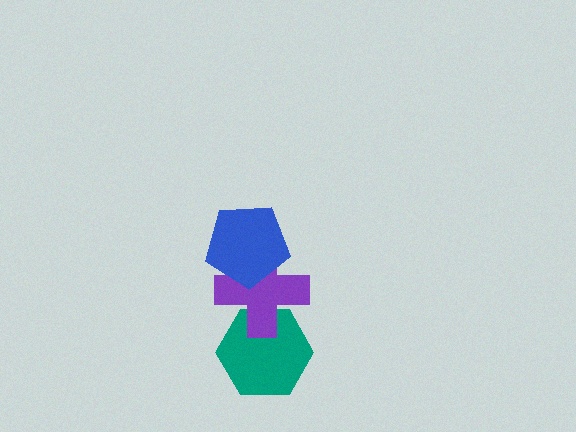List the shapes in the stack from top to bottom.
From top to bottom: the blue pentagon, the purple cross, the teal hexagon.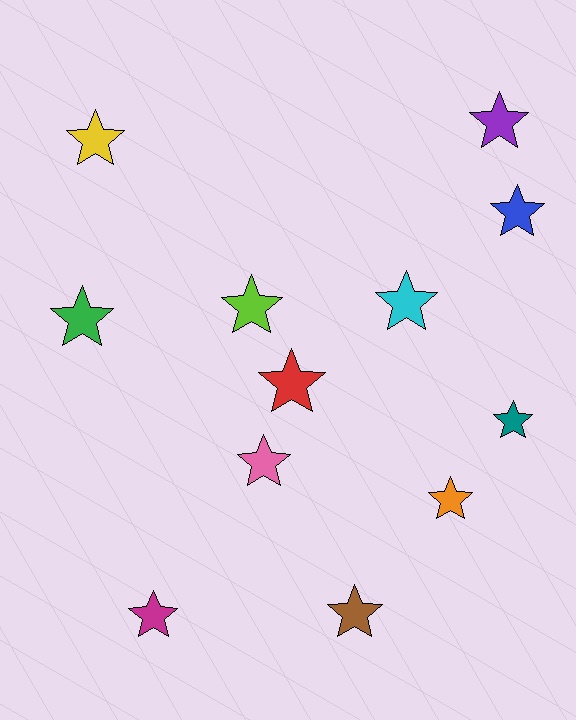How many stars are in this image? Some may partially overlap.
There are 12 stars.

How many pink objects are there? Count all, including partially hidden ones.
There is 1 pink object.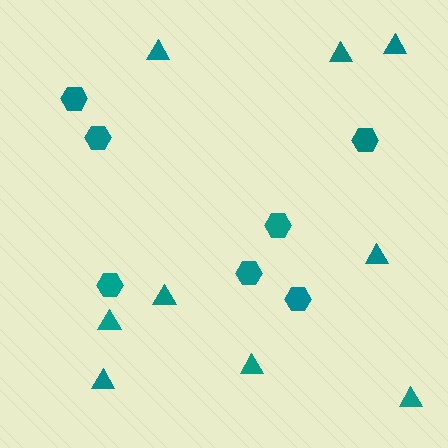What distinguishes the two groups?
There are 2 groups: one group of hexagons (7) and one group of triangles (9).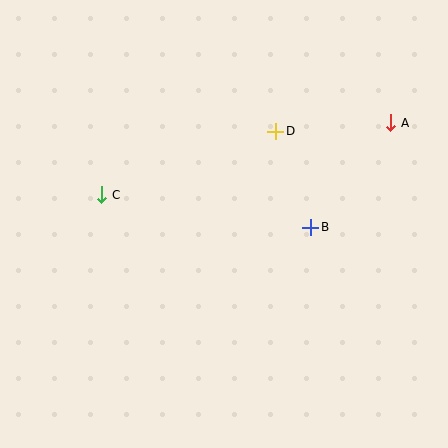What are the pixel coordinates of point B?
Point B is at (311, 227).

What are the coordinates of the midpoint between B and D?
The midpoint between B and D is at (293, 179).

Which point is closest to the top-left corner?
Point C is closest to the top-left corner.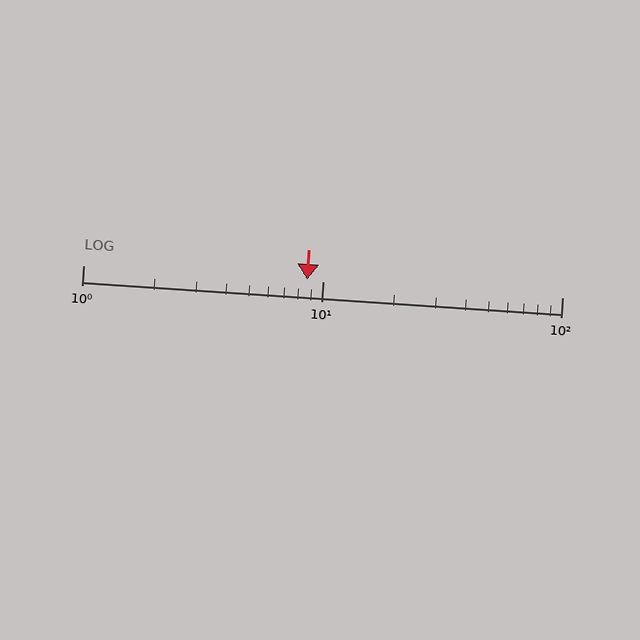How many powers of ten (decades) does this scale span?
The scale spans 2 decades, from 1 to 100.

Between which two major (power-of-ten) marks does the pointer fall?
The pointer is between 1 and 10.